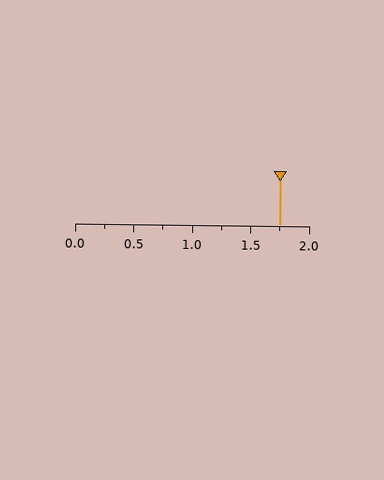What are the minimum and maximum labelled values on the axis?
The axis runs from 0.0 to 2.0.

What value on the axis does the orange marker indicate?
The marker indicates approximately 1.75.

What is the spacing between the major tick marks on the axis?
The major ticks are spaced 0.5 apart.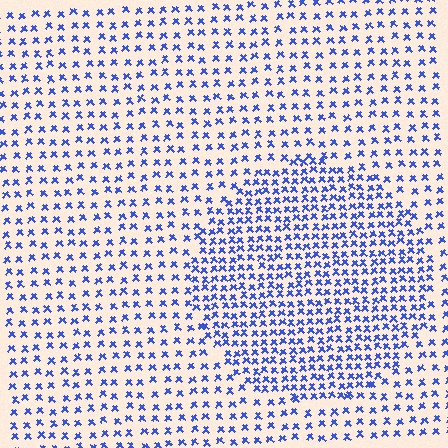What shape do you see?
I see a circle.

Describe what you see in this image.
The image contains small blue elements arranged at two different densities. A circle-shaped region is visible where the elements are more densely packed than the surrounding area.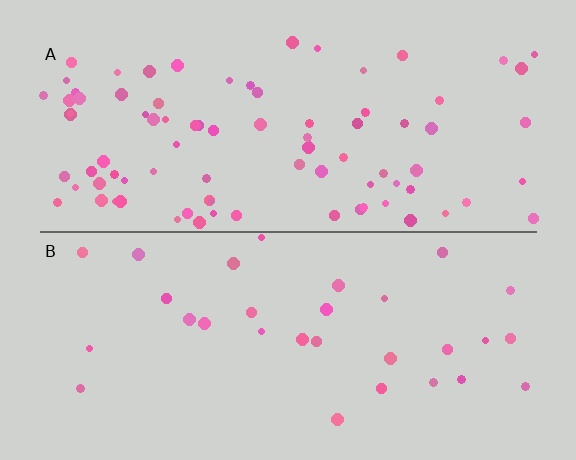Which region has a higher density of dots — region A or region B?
A (the top).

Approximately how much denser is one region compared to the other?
Approximately 2.9× — region A over region B.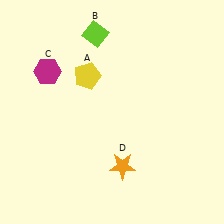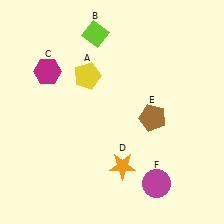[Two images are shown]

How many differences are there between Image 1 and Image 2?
There are 2 differences between the two images.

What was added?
A brown pentagon (E), a magenta circle (F) were added in Image 2.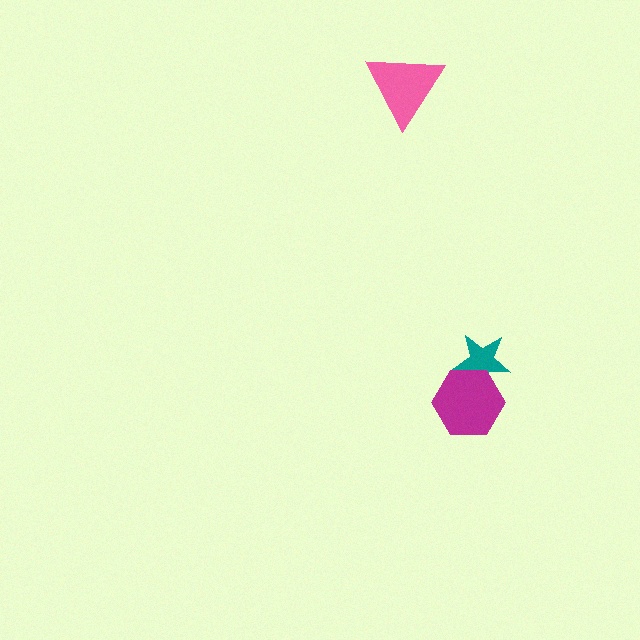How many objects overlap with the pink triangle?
0 objects overlap with the pink triangle.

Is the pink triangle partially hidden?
No, no other shape covers it.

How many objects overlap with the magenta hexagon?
1 object overlaps with the magenta hexagon.